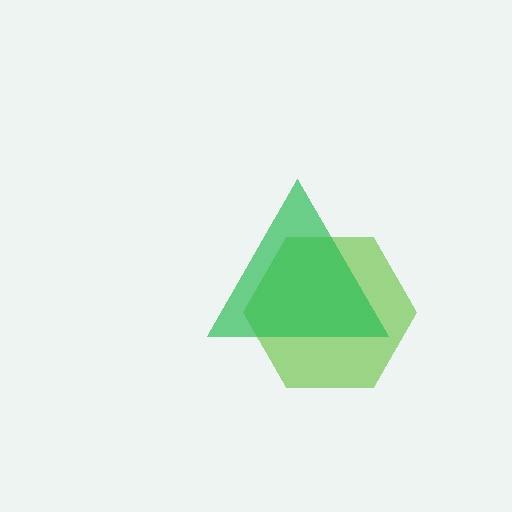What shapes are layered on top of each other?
The layered shapes are: a lime hexagon, a green triangle.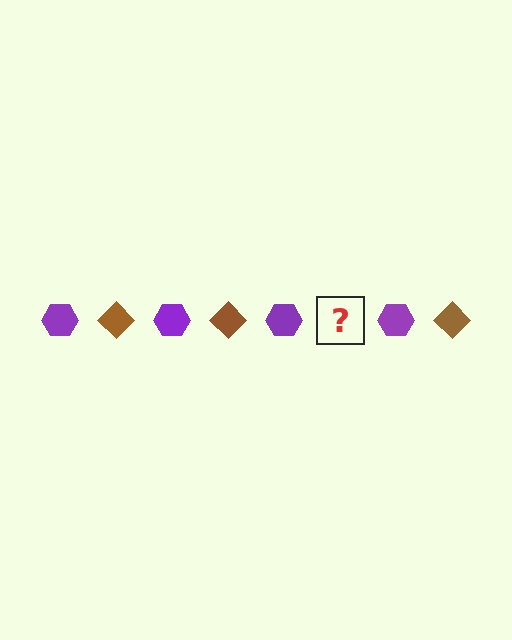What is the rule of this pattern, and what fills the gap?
The rule is that the pattern alternates between purple hexagon and brown diamond. The gap should be filled with a brown diamond.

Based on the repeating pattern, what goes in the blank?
The blank should be a brown diamond.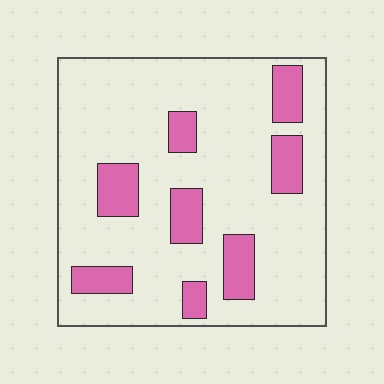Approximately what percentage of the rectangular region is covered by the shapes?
Approximately 20%.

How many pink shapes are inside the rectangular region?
8.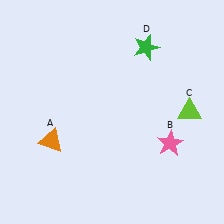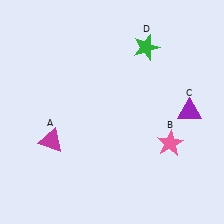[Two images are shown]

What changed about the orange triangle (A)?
In Image 1, A is orange. In Image 2, it changed to magenta.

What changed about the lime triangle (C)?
In Image 1, C is lime. In Image 2, it changed to purple.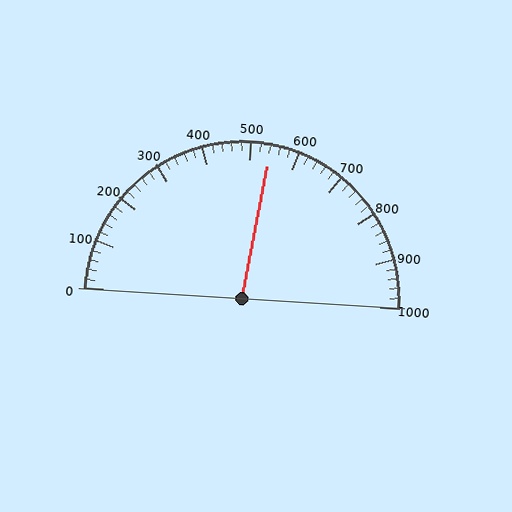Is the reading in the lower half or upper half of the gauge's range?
The reading is in the upper half of the range (0 to 1000).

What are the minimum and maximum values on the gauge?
The gauge ranges from 0 to 1000.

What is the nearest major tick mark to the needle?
The nearest major tick mark is 500.